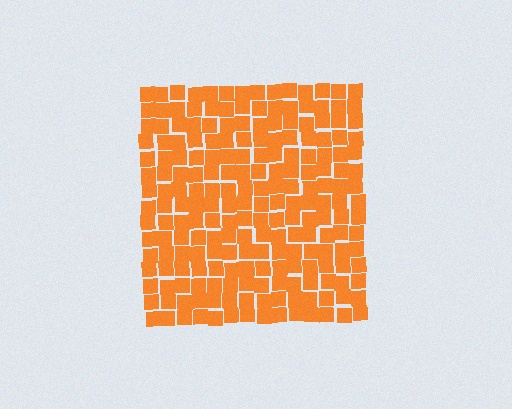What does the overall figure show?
The overall figure shows a square.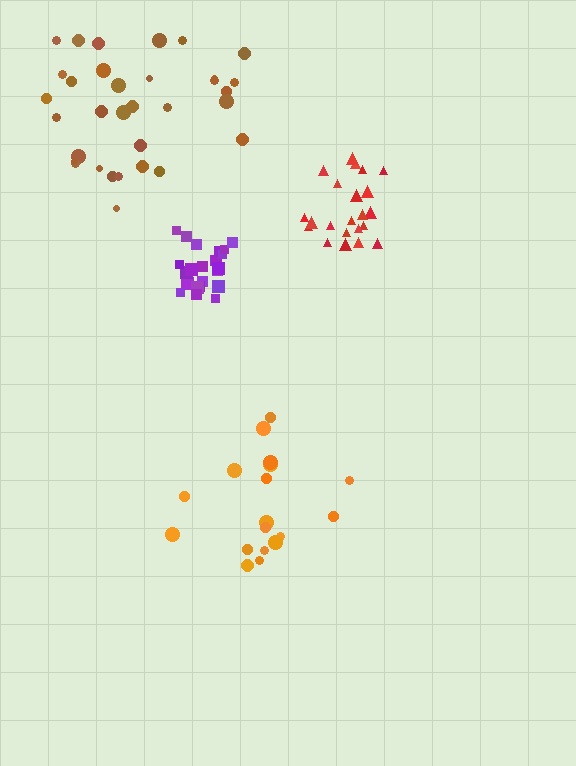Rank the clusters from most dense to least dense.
purple, red, orange, brown.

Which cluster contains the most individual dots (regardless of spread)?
Brown (33).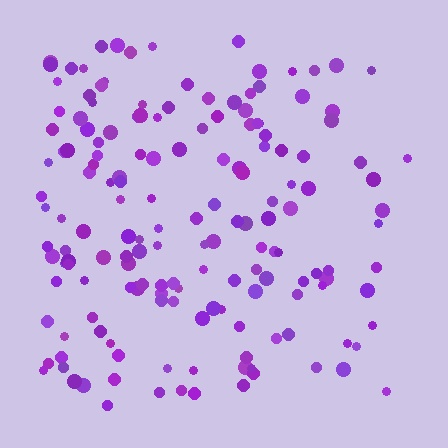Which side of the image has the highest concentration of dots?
The left.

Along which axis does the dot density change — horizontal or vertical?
Horizontal.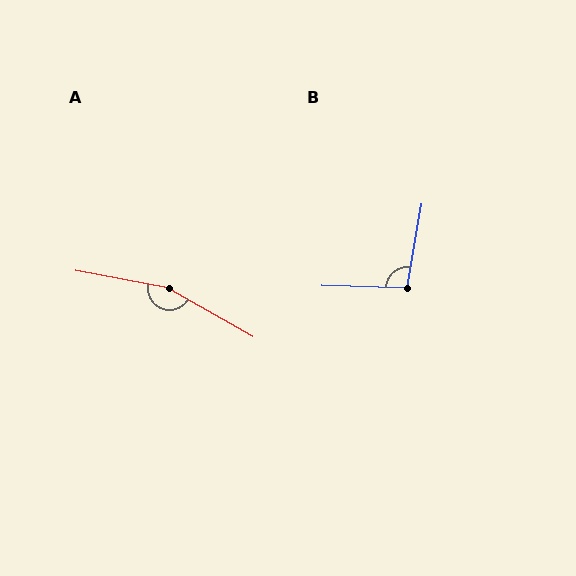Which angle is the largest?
A, at approximately 161 degrees.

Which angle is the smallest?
B, at approximately 98 degrees.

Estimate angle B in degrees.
Approximately 98 degrees.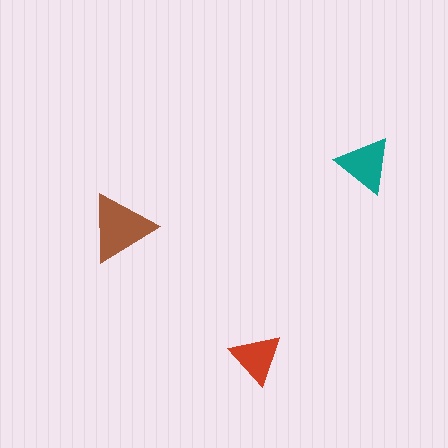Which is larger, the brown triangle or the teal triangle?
The brown one.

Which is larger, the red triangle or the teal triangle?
The teal one.